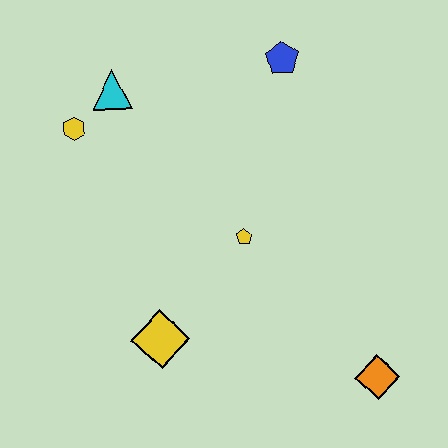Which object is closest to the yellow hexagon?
The cyan triangle is closest to the yellow hexagon.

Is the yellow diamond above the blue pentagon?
No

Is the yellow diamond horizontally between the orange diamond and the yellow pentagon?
No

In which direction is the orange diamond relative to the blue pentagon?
The orange diamond is below the blue pentagon.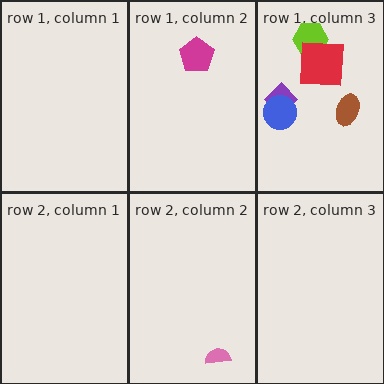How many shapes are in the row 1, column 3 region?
5.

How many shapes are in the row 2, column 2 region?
1.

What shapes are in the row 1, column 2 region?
The magenta pentagon.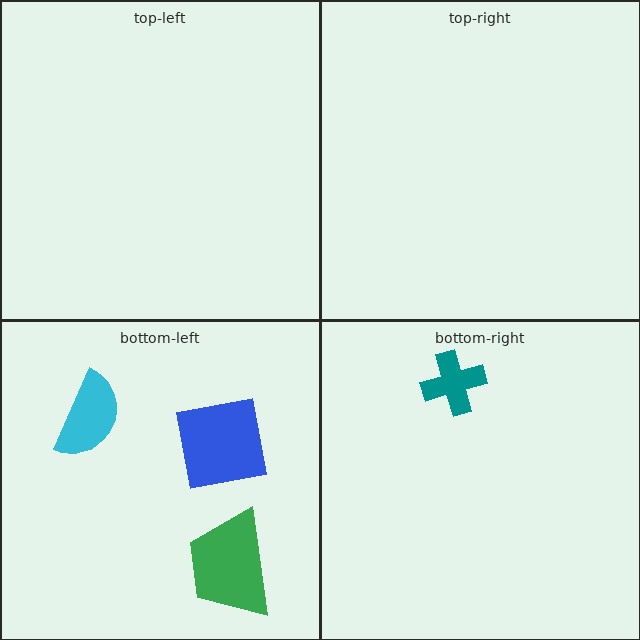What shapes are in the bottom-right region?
The teal cross.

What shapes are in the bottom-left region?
The cyan semicircle, the blue square, the green trapezoid.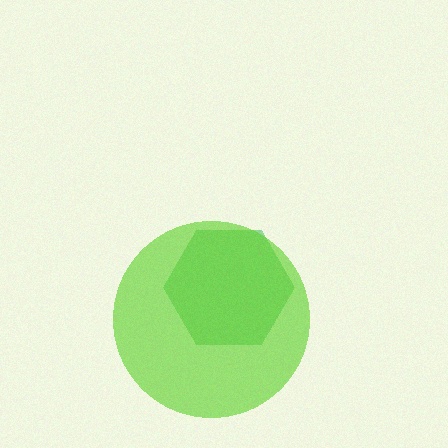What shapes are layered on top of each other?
The layered shapes are: a green hexagon, a lime circle.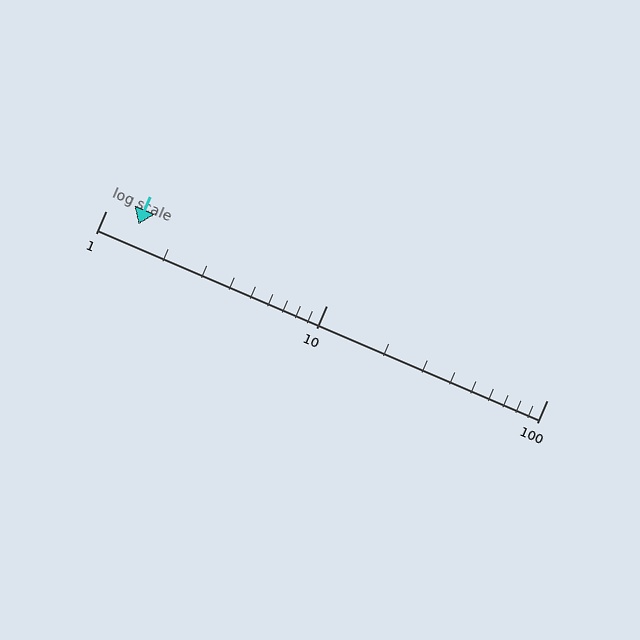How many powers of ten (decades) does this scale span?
The scale spans 2 decades, from 1 to 100.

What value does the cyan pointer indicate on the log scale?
The pointer indicates approximately 1.4.